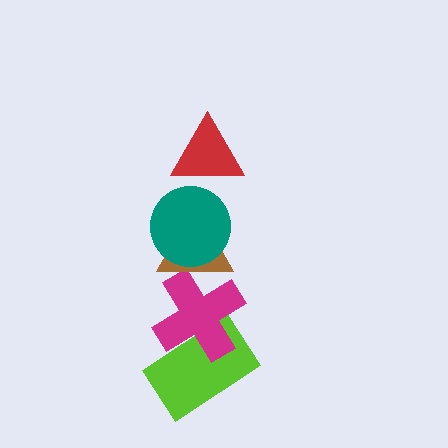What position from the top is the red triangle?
The red triangle is 1st from the top.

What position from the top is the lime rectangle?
The lime rectangle is 5th from the top.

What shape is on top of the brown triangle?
The teal circle is on top of the brown triangle.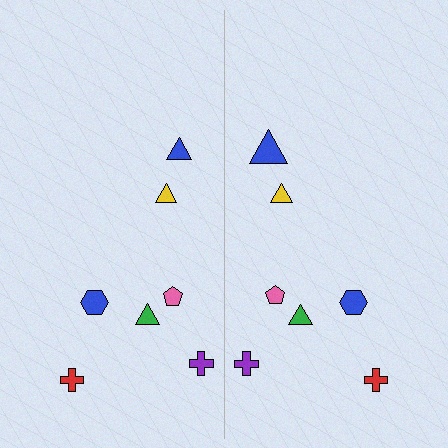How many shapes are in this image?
There are 14 shapes in this image.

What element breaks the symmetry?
The blue triangle on the right side has a different size than its mirror counterpart.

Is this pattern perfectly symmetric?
No, the pattern is not perfectly symmetric. The blue triangle on the right side has a different size than its mirror counterpart.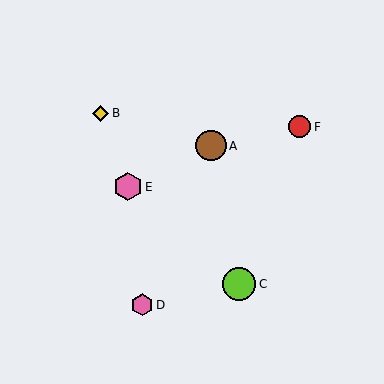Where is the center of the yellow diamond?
The center of the yellow diamond is at (101, 113).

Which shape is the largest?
The lime circle (labeled C) is the largest.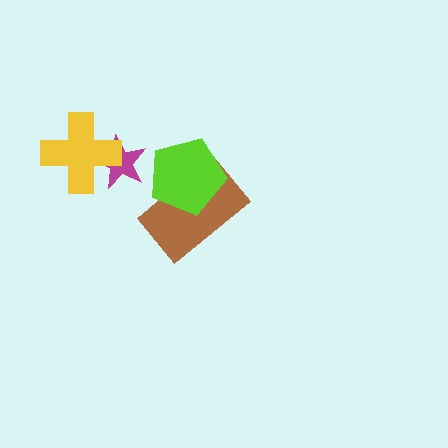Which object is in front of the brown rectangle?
The lime pentagon is in front of the brown rectangle.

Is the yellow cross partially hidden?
No, no other shape covers it.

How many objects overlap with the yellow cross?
1 object overlaps with the yellow cross.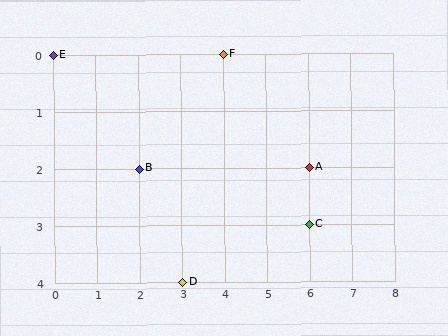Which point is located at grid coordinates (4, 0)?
Point F is at (4, 0).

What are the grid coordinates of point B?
Point B is at grid coordinates (2, 2).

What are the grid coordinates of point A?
Point A is at grid coordinates (6, 2).